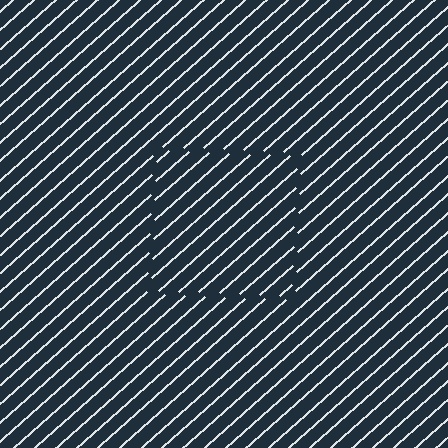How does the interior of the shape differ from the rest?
The interior of the shape contains the same grating, shifted by half a period — the contour is defined by the phase discontinuity where line-ends from the inner and outer gratings abut.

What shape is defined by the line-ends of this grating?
An illusory square. The interior of the shape contains the same grating, shifted by half a period — the contour is defined by the phase discontinuity where line-ends from the inner and outer gratings abut.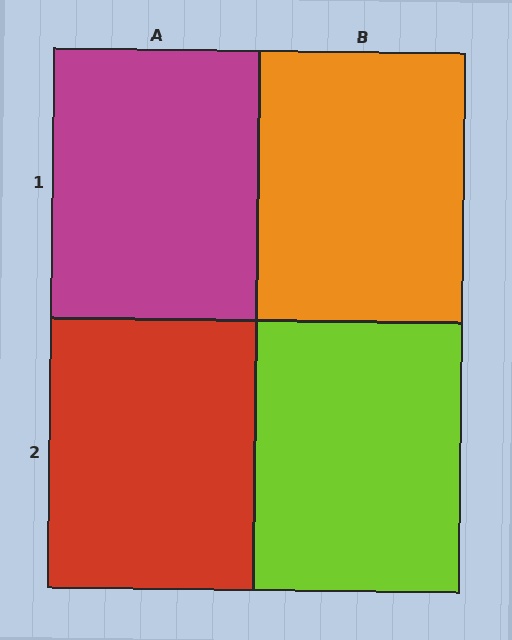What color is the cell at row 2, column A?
Red.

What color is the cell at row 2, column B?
Lime.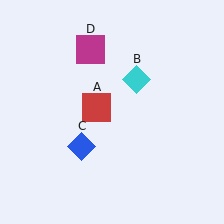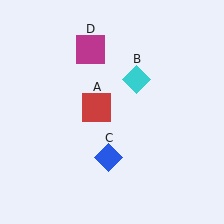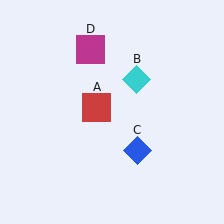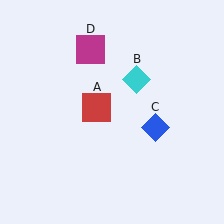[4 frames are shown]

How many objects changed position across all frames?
1 object changed position: blue diamond (object C).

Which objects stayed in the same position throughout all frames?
Red square (object A) and cyan diamond (object B) and magenta square (object D) remained stationary.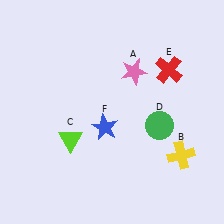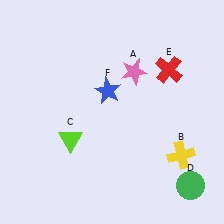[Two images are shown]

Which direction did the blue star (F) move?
The blue star (F) moved up.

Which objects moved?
The objects that moved are: the green circle (D), the blue star (F).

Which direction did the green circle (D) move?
The green circle (D) moved down.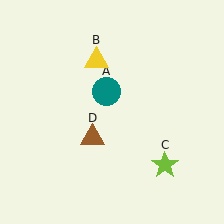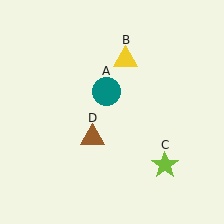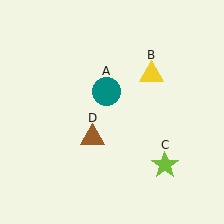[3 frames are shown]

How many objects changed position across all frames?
1 object changed position: yellow triangle (object B).